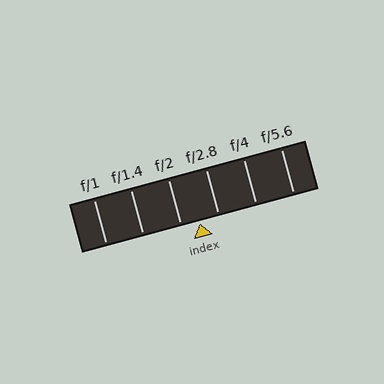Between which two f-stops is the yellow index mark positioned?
The index mark is between f/2 and f/2.8.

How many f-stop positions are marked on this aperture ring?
There are 6 f-stop positions marked.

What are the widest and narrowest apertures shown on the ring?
The widest aperture shown is f/1 and the narrowest is f/5.6.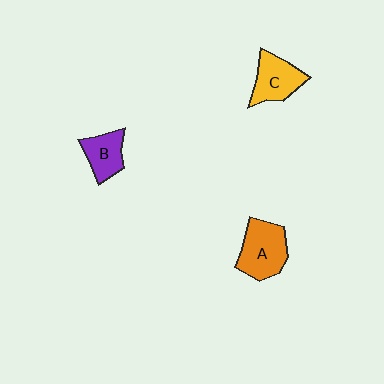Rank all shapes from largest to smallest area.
From largest to smallest: A (orange), C (yellow), B (purple).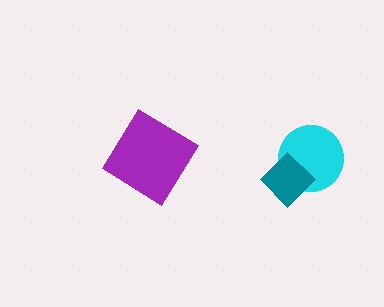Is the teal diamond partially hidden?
No, no other shape covers it.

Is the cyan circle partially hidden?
Yes, it is partially covered by another shape.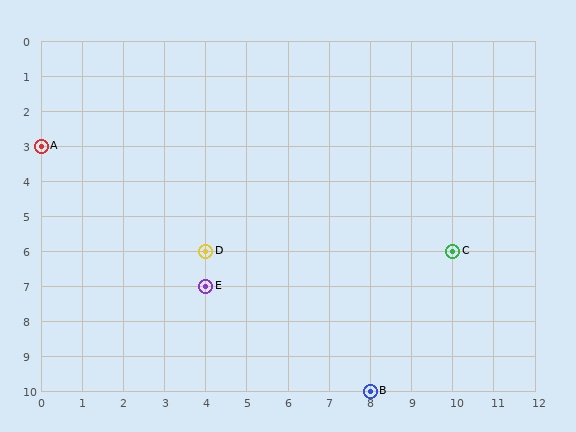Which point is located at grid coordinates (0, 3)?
Point A is at (0, 3).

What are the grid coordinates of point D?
Point D is at grid coordinates (4, 6).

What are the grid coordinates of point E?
Point E is at grid coordinates (4, 7).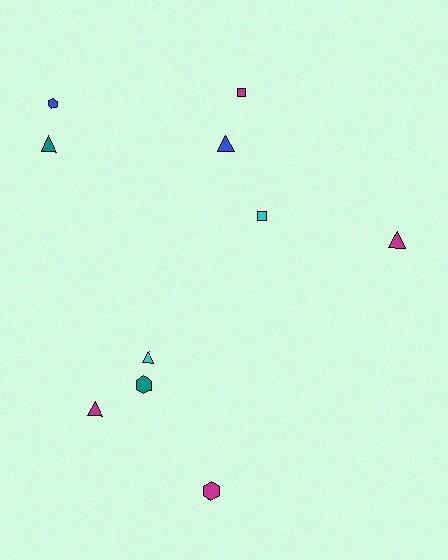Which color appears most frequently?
Magenta, with 4 objects.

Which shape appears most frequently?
Triangle, with 5 objects.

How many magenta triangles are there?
There are 2 magenta triangles.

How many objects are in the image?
There are 10 objects.